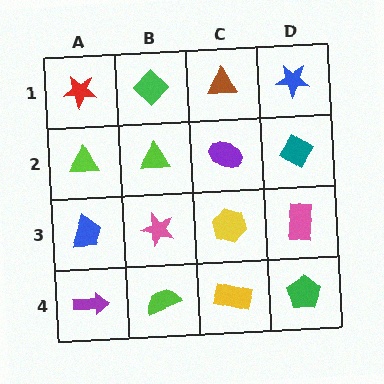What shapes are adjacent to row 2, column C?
A brown triangle (row 1, column C), a yellow hexagon (row 3, column C), a lime triangle (row 2, column B), a teal diamond (row 2, column D).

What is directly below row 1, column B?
A lime triangle.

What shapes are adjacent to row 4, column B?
A pink star (row 3, column B), a purple arrow (row 4, column A), a yellow rectangle (row 4, column C).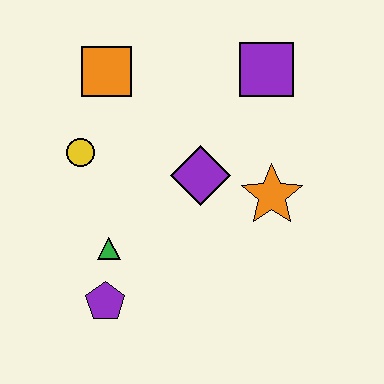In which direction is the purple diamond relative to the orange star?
The purple diamond is to the left of the orange star.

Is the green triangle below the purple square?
Yes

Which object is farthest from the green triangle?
The purple square is farthest from the green triangle.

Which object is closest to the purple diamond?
The orange star is closest to the purple diamond.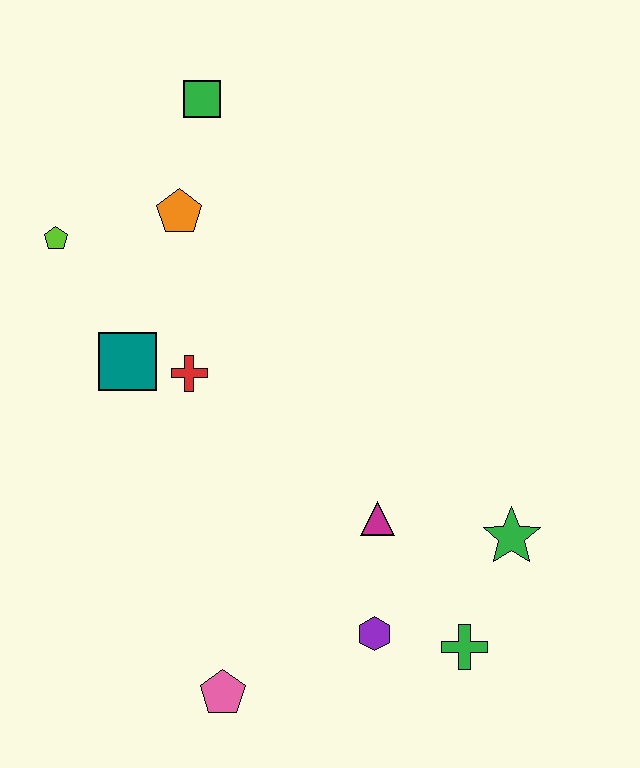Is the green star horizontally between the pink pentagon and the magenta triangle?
No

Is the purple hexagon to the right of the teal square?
Yes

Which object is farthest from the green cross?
The green square is farthest from the green cross.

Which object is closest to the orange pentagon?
The green square is closest to the orange pentagon.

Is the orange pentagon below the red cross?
No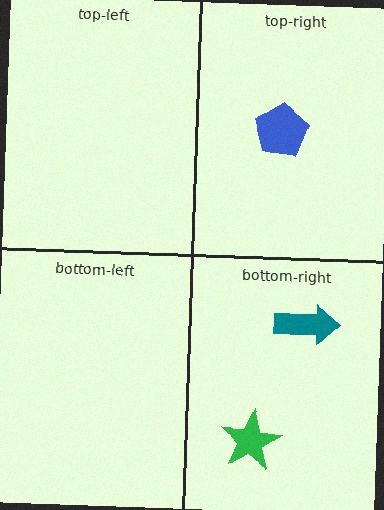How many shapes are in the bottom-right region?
2.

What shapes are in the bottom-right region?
The teal arrow, the green star.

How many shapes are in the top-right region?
1.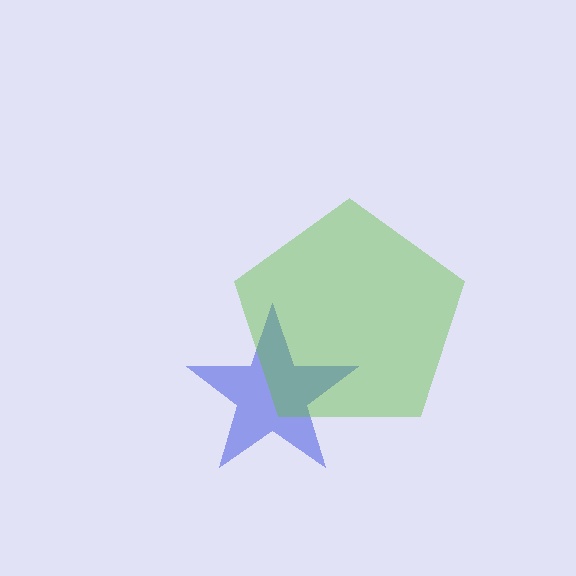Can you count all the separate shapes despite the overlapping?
Yes, there are 2 separate shapes.